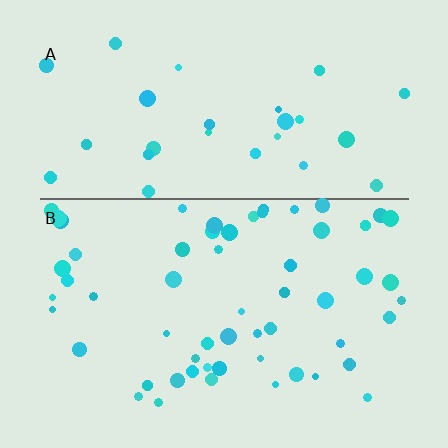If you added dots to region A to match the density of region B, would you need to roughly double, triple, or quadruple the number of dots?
Approximately double.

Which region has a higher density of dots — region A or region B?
B (the bottom).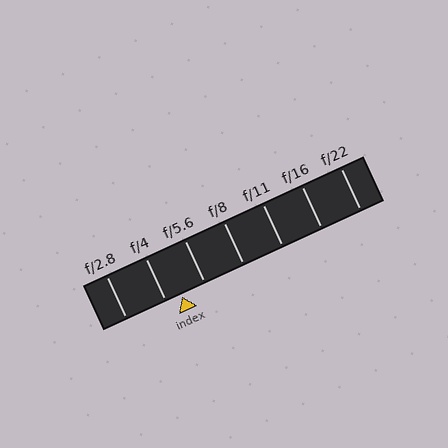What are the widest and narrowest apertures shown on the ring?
The widest aperture shown is f/2.8 and the narrowest is f/22.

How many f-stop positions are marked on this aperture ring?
There are 7 f-stop positions marked.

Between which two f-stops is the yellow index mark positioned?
The index mark is between f/4 and f/5.6.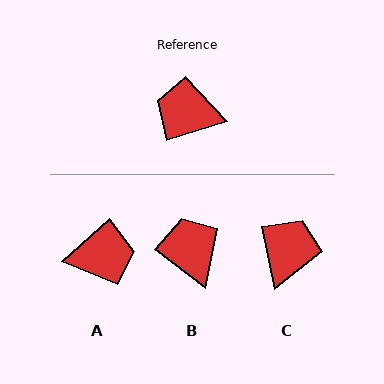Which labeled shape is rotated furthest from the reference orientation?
A, about 156 degrees away.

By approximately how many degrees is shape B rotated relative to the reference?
Approximately 55 degrees clockwise.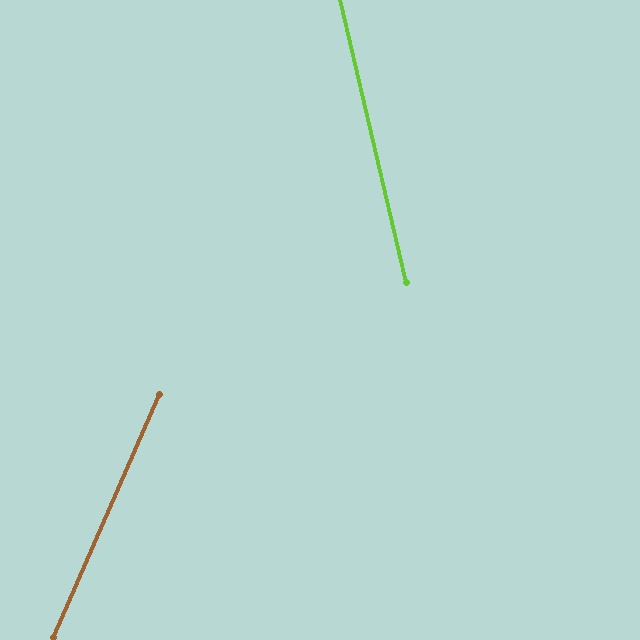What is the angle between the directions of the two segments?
Approximately 37 degrees.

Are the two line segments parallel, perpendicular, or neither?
Neither parallel nor perpendicular — they differ by about 37°.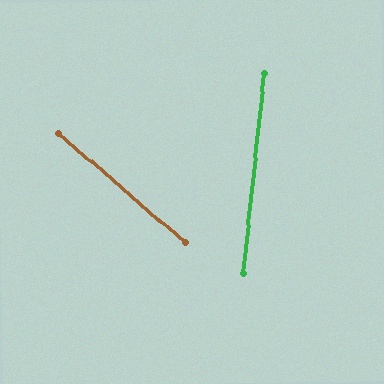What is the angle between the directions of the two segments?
Approximately 55 degrees.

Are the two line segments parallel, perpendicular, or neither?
Neither parallel nor perpendicular — they differ by about 55°.